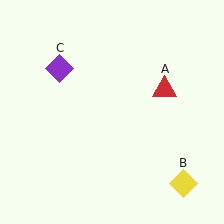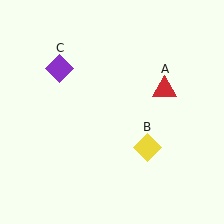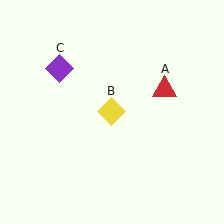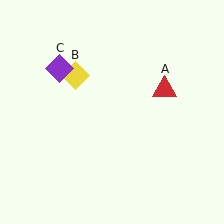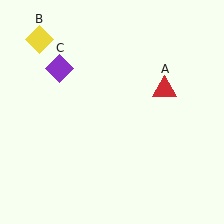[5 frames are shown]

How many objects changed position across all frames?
1 object changed position: yellow diamond (object B).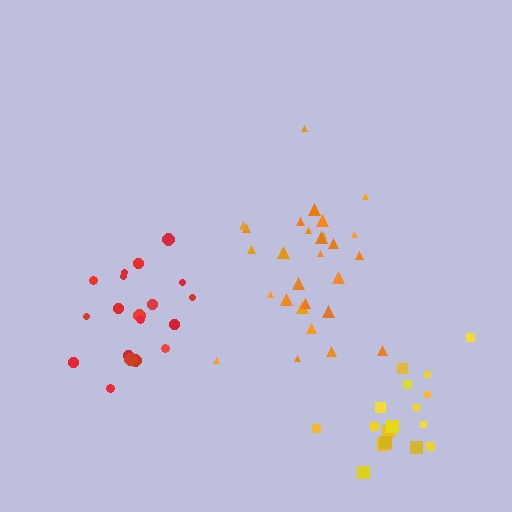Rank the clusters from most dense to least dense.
yellow, red, orange.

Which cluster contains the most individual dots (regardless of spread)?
Orange (28).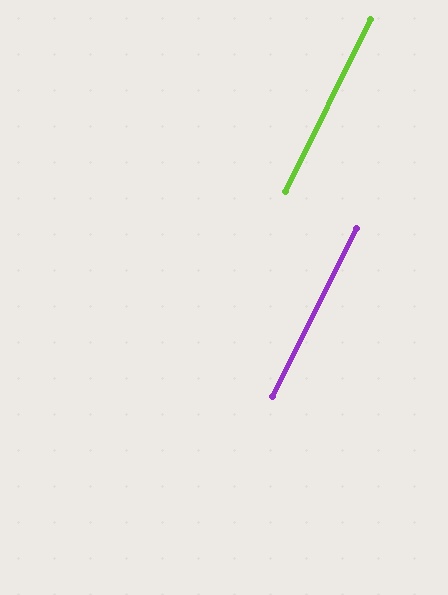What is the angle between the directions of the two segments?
Approximately 0 degrees.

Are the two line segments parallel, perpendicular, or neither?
Parallel — their directions differ by only 0.1°.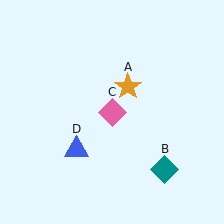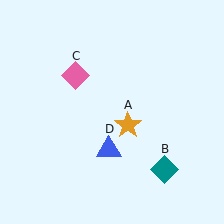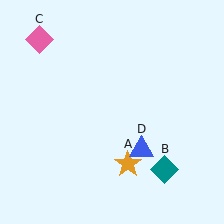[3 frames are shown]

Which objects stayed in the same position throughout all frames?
Teal diamond (object B) remained stationary.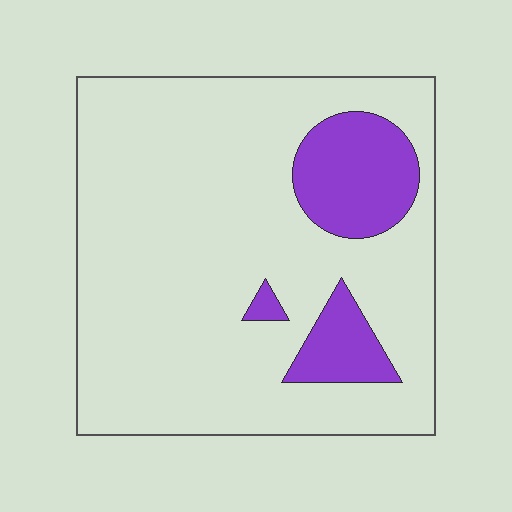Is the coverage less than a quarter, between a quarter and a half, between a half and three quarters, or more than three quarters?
Less than a quarter.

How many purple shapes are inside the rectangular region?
3.